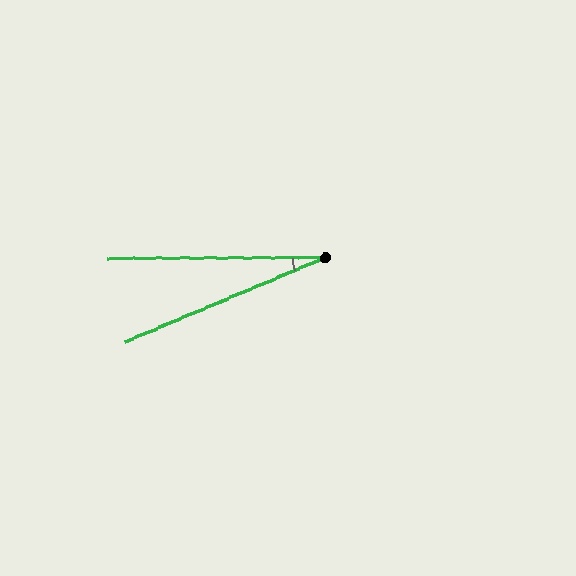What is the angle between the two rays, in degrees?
Approximately 23 degrees.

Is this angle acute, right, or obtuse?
It is acute.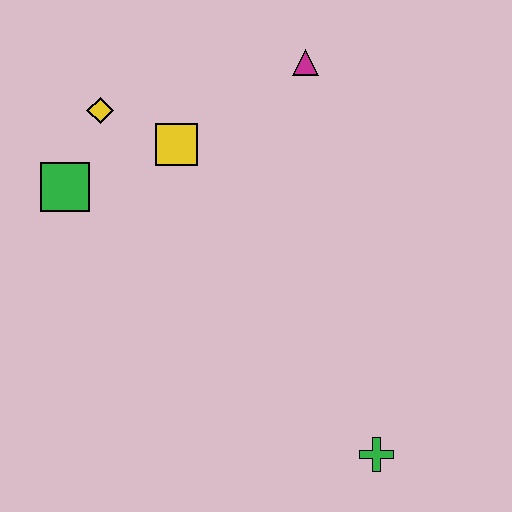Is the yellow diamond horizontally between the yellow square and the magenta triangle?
No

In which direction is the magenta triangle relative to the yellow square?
The magenta triangle is to the right of the yellow square.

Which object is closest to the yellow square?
The yellow diamond is closest to the yellow square.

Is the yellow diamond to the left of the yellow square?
Yes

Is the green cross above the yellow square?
No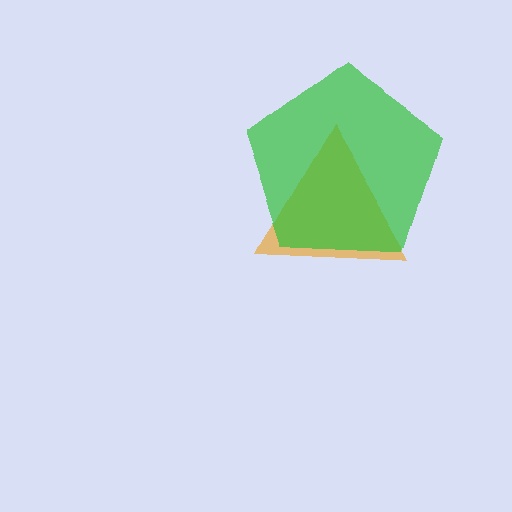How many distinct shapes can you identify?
There are 2 distinct shapes: an orange triangle, a green pentagon.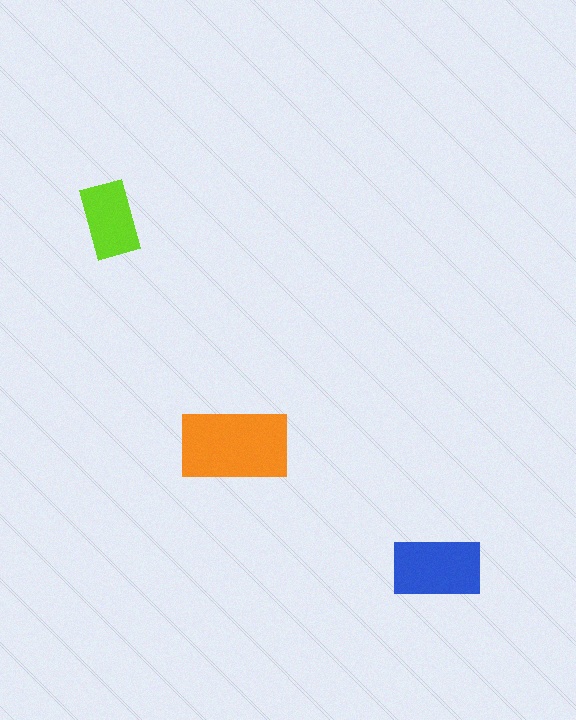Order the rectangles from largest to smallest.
the orange one, the blue one, the lime one.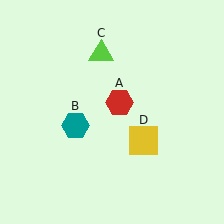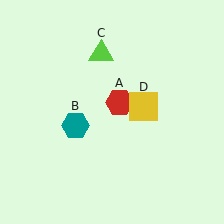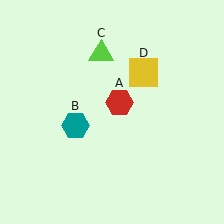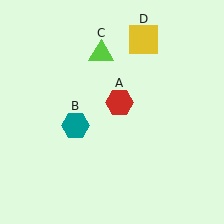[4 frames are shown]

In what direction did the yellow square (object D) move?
The yellow square (object D) moved up.